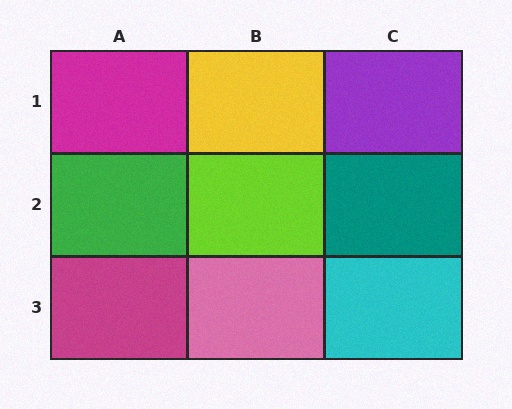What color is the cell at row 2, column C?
Teal.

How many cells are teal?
1 cell is teal.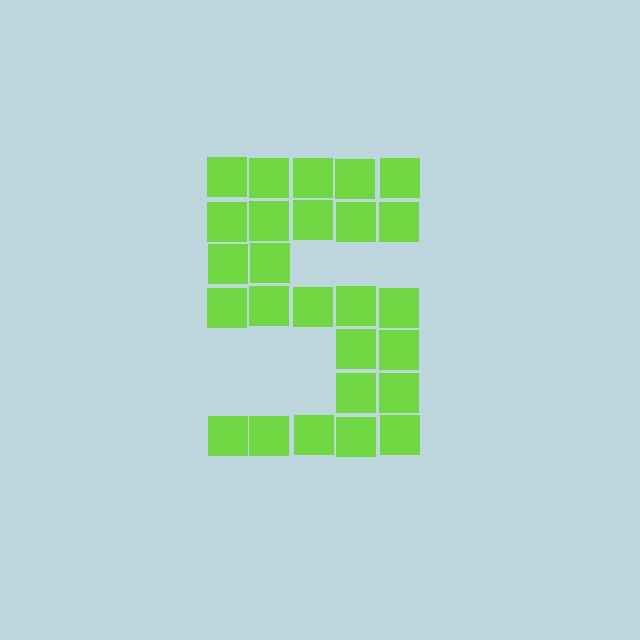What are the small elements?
The small elements are squares.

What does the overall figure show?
The overall figure shows the digit 5.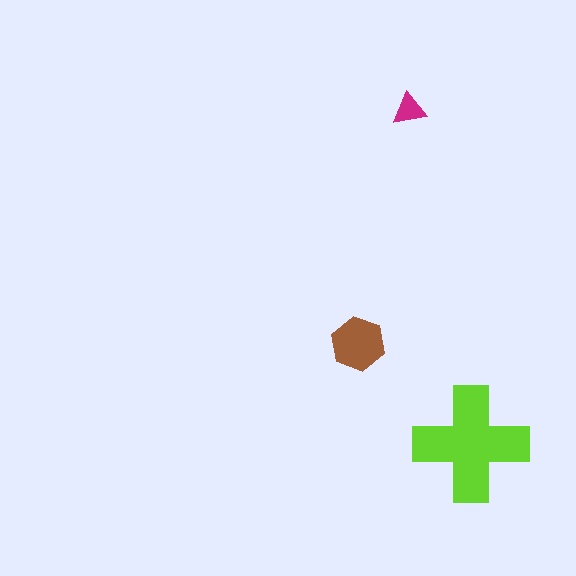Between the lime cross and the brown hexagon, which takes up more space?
The lime cross.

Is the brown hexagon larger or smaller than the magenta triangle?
Larger.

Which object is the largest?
The lime cross.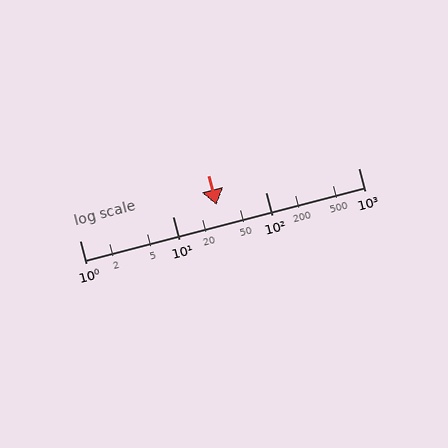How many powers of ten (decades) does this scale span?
The scale spans 3 decades, from 1 to 1000.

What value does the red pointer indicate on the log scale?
The pointer indicates approximately 30.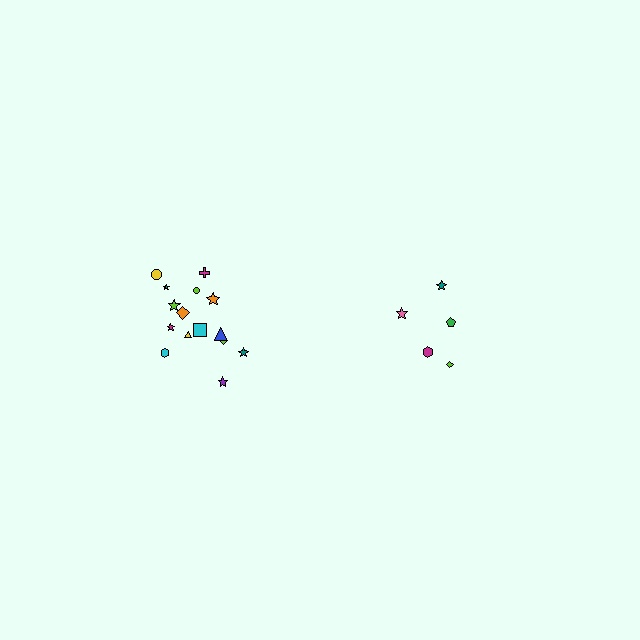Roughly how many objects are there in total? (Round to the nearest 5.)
Roughly 20 objects in total.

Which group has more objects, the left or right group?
The left group.